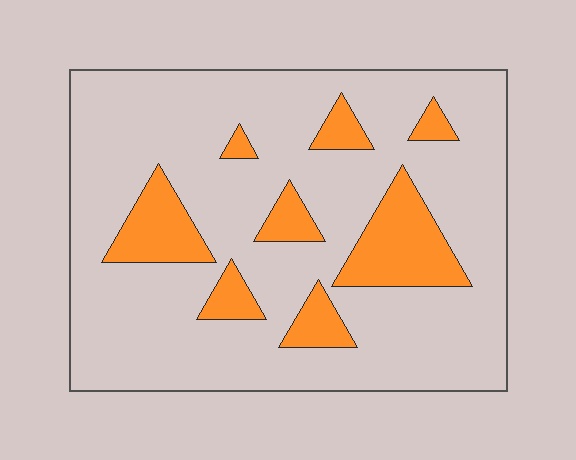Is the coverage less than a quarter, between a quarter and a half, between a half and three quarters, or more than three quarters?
Less than a quarter.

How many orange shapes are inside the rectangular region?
8.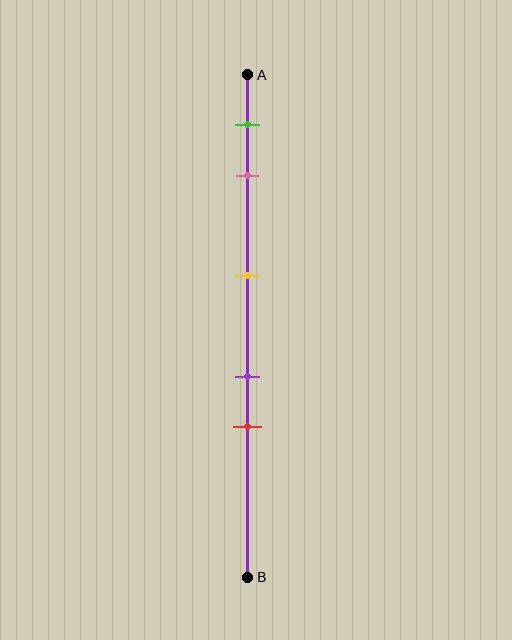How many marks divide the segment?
There are 5 marks dividing the segment.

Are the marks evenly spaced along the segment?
No, the marks are not evenly spaced.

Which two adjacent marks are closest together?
The purple and red marks are the closest adjacent pair.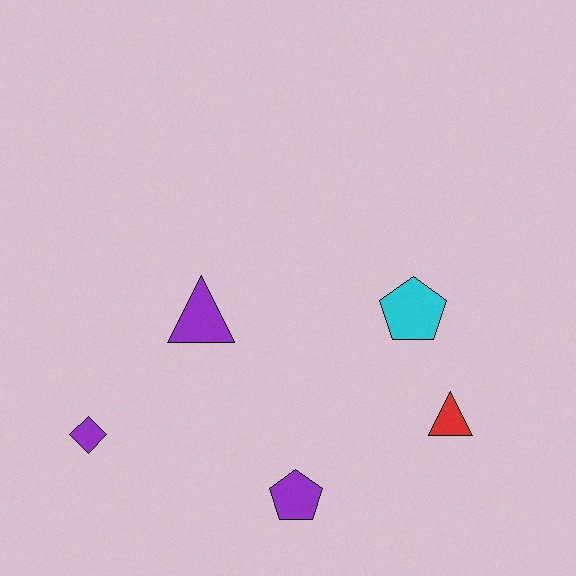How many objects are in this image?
There are 5 objects.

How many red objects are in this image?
There is 1 red object.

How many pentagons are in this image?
There are 2 pentagons.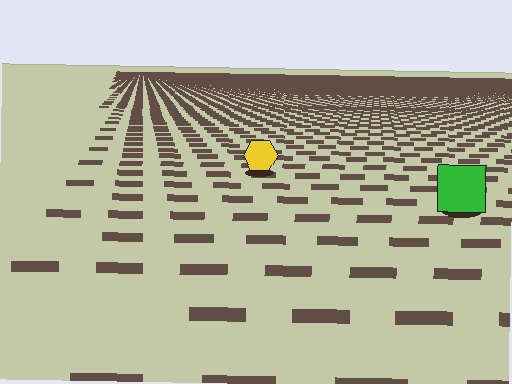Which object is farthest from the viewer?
The yellow hexagon is farthest from the viewer. It appears smaller and the ground texture around it is denser.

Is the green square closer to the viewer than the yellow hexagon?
Yes. The green square is closer — you can tell from the texture gradient: the ground texture is coarser near it.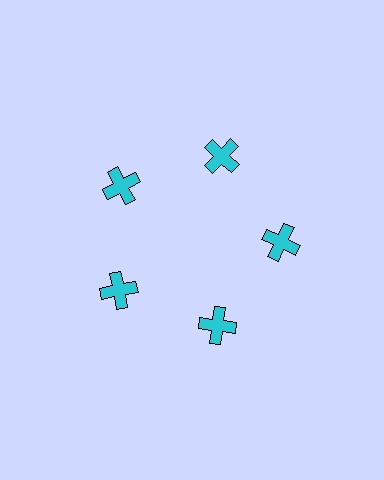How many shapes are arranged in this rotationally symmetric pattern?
There are 5 shapes, arranged in 5 groups of 1.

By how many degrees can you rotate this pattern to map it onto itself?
The pattern maps onto itself every 72 degrees of rotation.